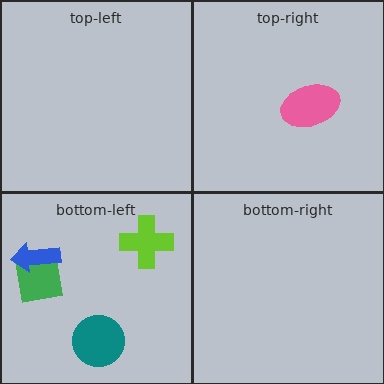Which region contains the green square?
The bottom-left region.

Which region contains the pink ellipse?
The top-right region.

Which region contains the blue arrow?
The bottom-left region.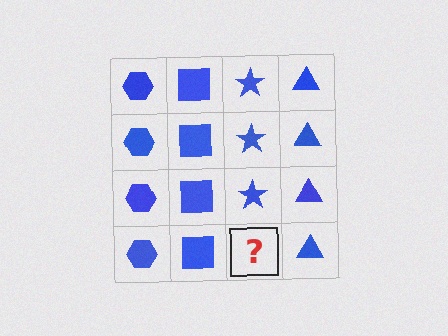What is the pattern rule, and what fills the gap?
The rule is that each column has a consistent shape. The gap should be filled with a blue star.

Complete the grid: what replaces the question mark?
The question mark should be replaced with a blue star.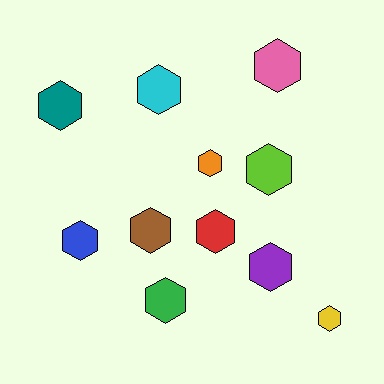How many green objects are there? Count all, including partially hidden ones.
There is 1 green object.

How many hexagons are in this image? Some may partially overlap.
There are 11 hexagons.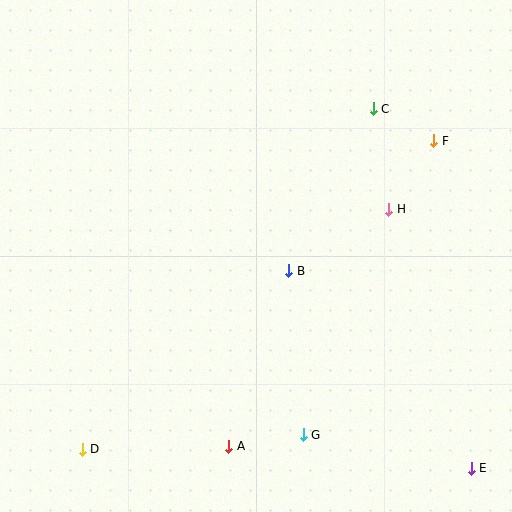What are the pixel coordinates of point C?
Point C is at (373, 109).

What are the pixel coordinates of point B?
Point B is at (289, 271).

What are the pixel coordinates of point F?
Point F is at (434, 141).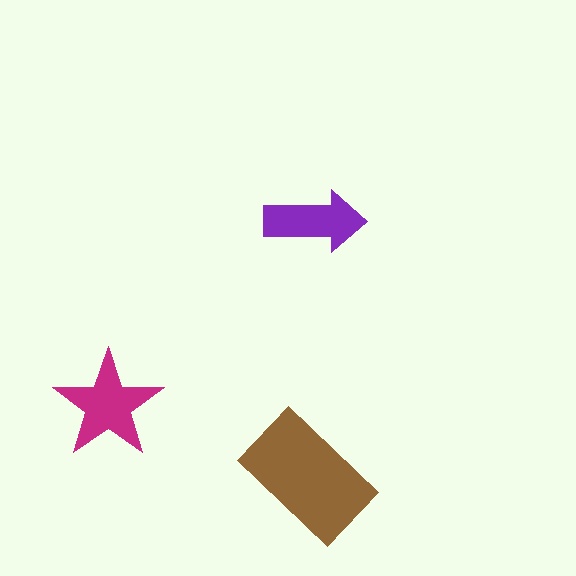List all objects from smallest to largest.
The purple arrow, the magenta star, the brown rectangle.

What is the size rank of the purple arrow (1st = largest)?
3rd.